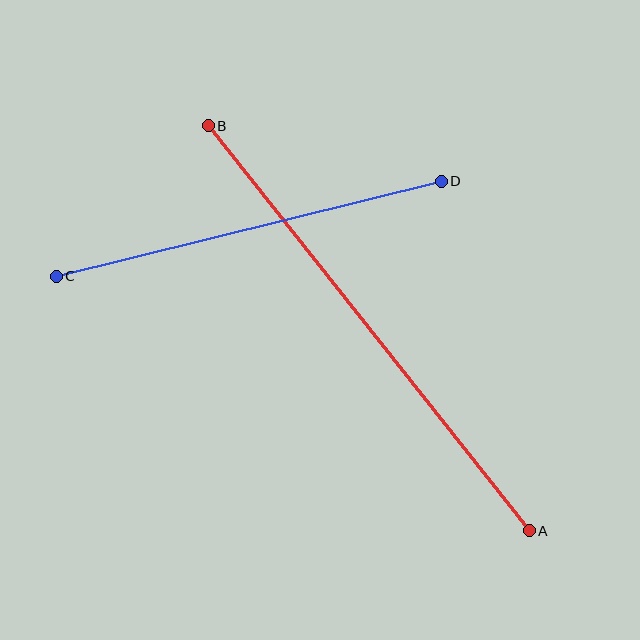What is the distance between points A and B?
The distance is approximately 517 pixels.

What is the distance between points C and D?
The distance is approximately 396 pixels.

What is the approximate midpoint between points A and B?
The midpoint is at approximately (369, 328) pixels.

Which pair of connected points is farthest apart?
Points A and B are farthest apart.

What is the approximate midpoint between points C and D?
The midpoint is at approximately (249, 229) pixels.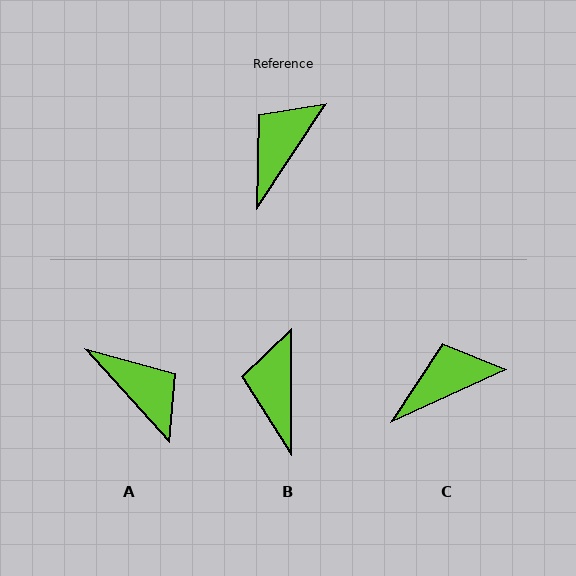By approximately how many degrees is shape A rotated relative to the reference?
Approximately 104 degrees clockwise.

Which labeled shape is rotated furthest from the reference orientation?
A, about 104 degrees away.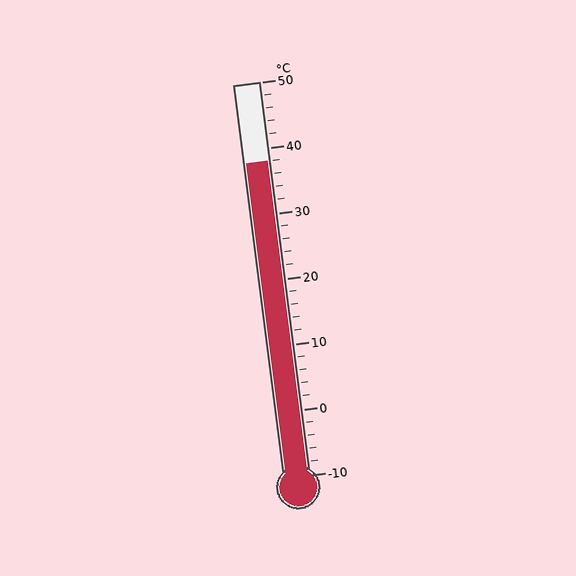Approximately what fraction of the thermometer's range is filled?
The thermometer is filled to approximately 80% of its range.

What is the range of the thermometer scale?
The thermometer scale ranges from -10°C to 50°C.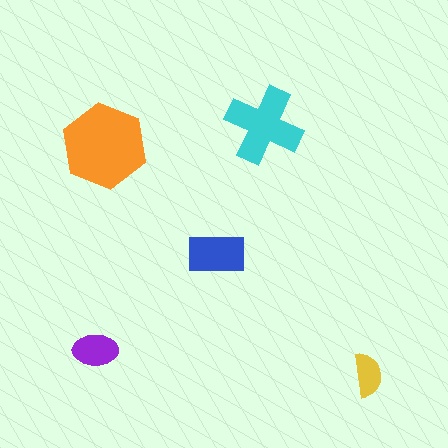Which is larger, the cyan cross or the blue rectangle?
The cyan cross.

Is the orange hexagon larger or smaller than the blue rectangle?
Larger.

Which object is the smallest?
The yellow semicircle.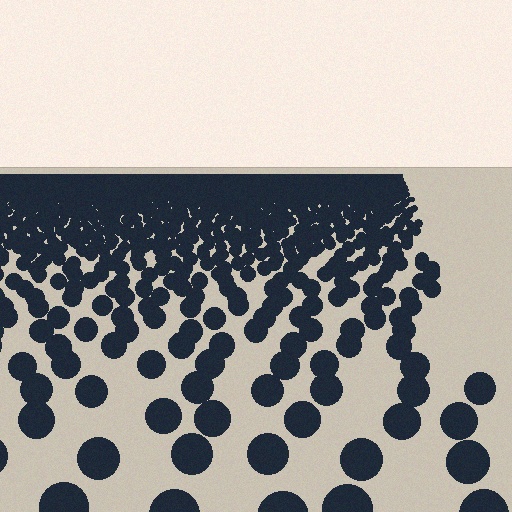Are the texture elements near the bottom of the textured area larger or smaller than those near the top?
Larger. Near the bottom, elements are closer to the viewer and appear at a bigger on-screen size.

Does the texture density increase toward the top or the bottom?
Density increases toward the top.